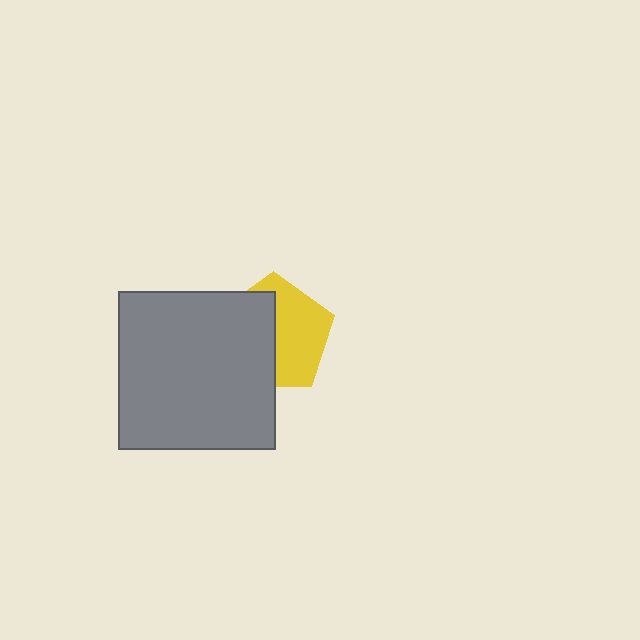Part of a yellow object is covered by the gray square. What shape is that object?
It is a pentagon.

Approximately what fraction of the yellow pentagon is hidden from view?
Roughly 49% of the yellow pentagon is hidden behind the gray square.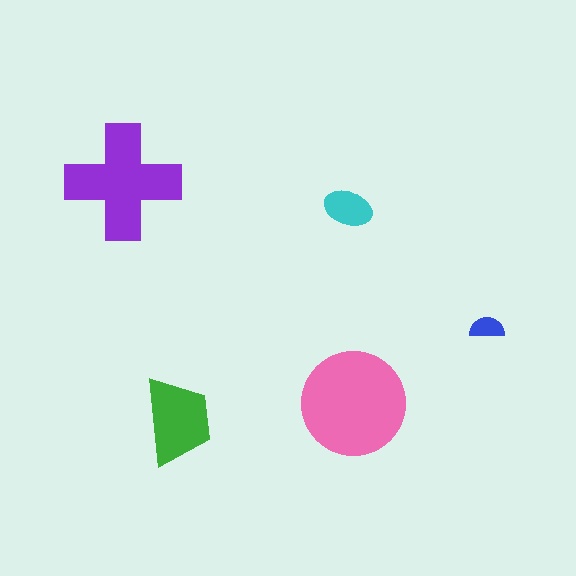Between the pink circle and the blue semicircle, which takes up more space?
The pink circle.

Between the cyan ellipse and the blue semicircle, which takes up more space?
The cyan ellipse.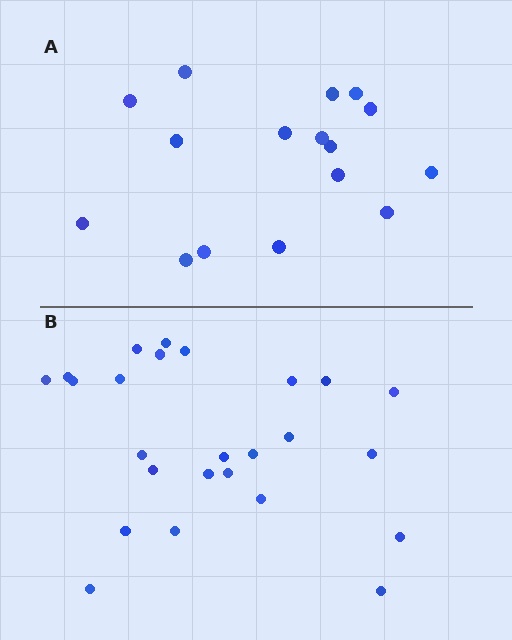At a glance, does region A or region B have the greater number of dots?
Region B (the bottom region) has more dots.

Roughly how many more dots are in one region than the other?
Region B has roughly 8 or so more dots than region A.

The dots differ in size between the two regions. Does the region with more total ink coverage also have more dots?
No. Region A has more total ink coverage because its dots are larger, but region B actually contains more individual dots. Total area can be misleading — the number of items is what matters here.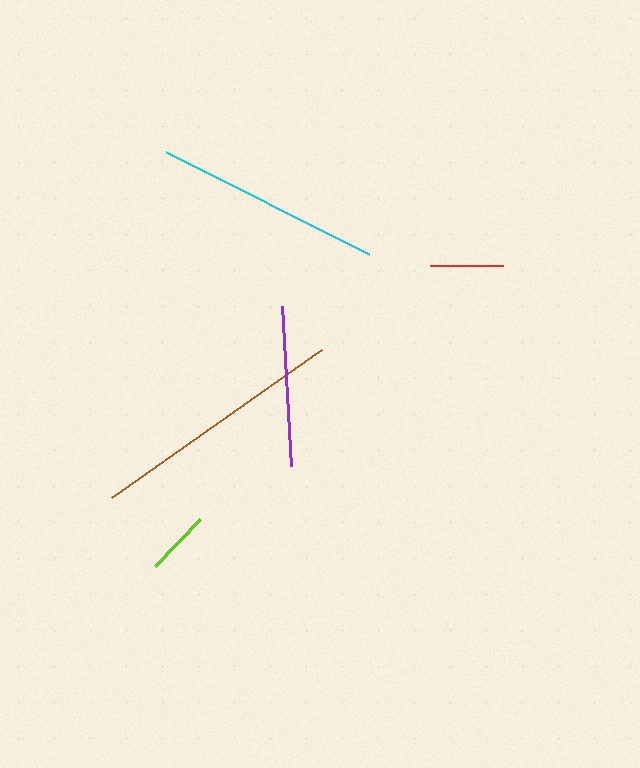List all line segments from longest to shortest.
From longest to shortest: brown, cyan, purple, red, lime.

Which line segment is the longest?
The brown line is the longest at approximately 257 pixels.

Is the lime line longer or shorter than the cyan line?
The cyan line is longer than the lime line.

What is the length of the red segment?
The red segment is approximately 73 pixels long.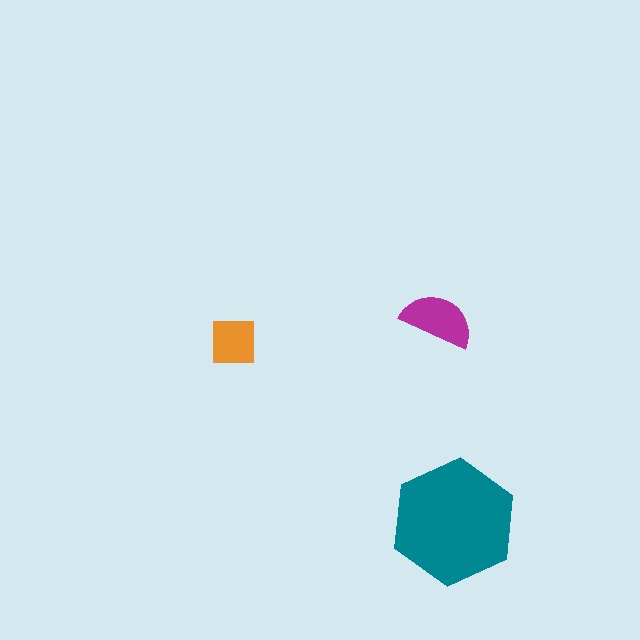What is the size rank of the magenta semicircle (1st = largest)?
2nd.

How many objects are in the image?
There are 3 objects in the image.